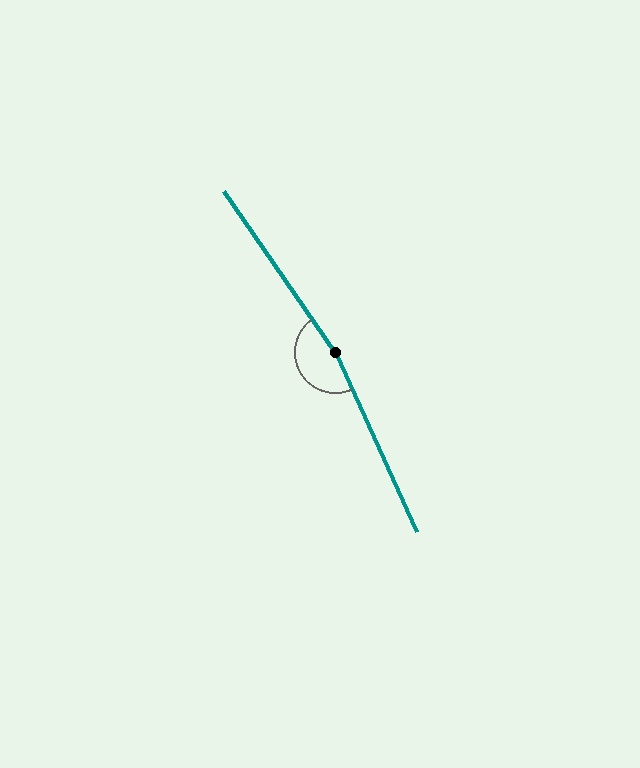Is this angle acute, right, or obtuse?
It is obtuse.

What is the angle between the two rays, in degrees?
Approximately 170 degrees.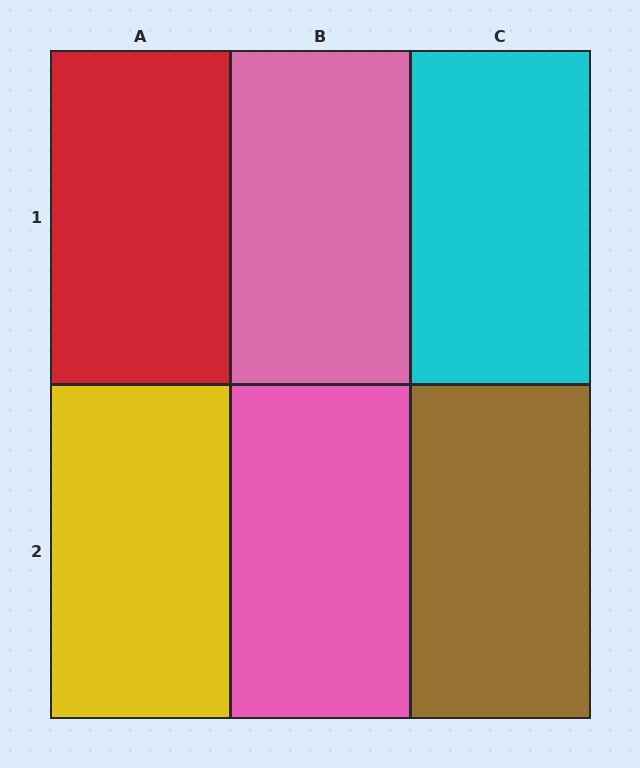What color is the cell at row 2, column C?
Brown.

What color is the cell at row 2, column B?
Pink.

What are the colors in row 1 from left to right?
Red, pink, cyan.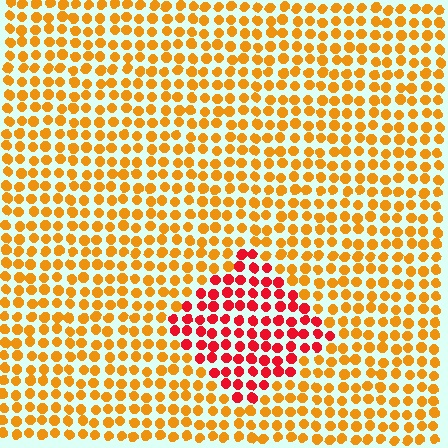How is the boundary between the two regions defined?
The boundary is defined purely by a slight shift in hue (about 43 degrees). Spacing, size, and orientation are identical on both sides.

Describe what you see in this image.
The image is filled with small orange elements in a uniform arrangement. A diamond-shaped region is visible where the elements are tinted to a slightly different hue, forming a subtle color boundary.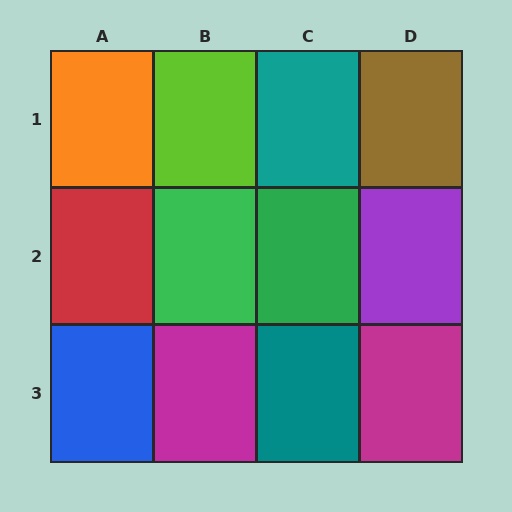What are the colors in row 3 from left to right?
Blue, magenta, teal, magenta.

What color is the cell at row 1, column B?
Lime.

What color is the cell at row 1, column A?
Orange.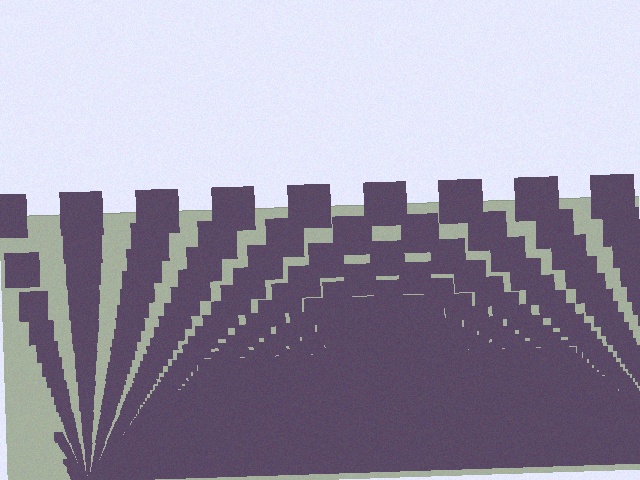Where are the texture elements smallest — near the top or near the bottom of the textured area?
Near the bottom.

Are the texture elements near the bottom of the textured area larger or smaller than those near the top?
Smaller. The gradient is inverted — elements near the bottom are smaller and denser.